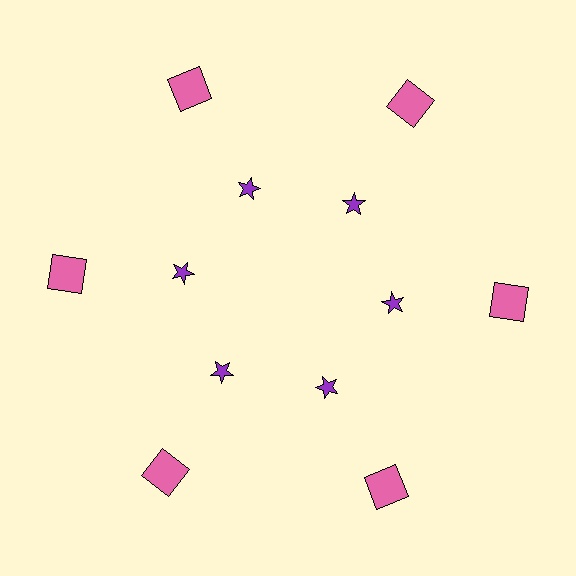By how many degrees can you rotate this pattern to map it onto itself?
The pattern maps onto itself every 60 degrees of rotation.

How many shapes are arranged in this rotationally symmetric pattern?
There are 12 shapes, arranged in 6 groups of 2.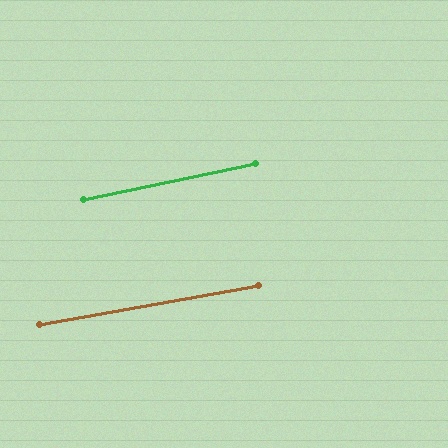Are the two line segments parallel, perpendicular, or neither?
Parallel — their directions differ by only 1.6°.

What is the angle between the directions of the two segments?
Approximately 2 degrees.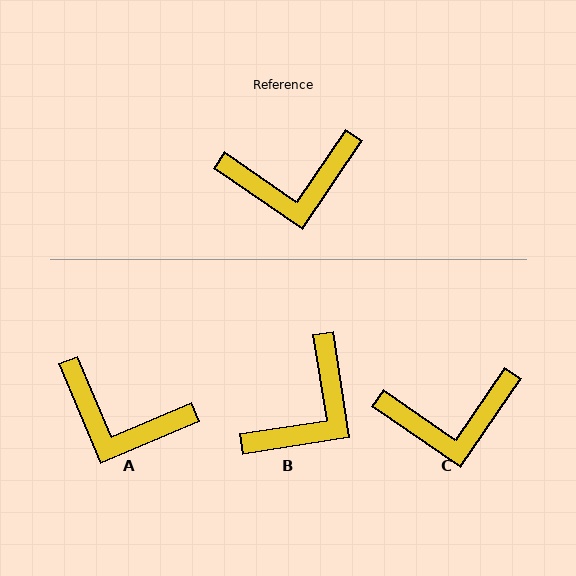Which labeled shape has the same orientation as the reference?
C.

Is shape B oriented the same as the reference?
No, it is off by about 43 degrees.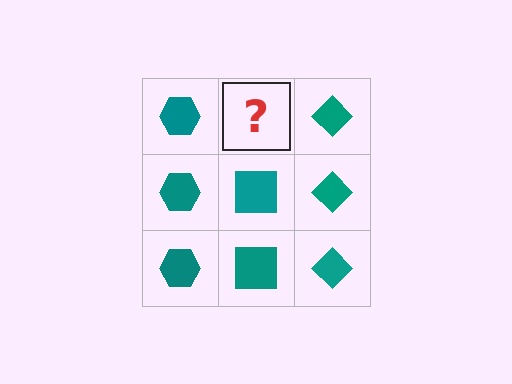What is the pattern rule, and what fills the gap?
The rule is that each column has a consistent shape. The gap should be filled with a teal square.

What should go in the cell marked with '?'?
The missing cell should contain a teal square.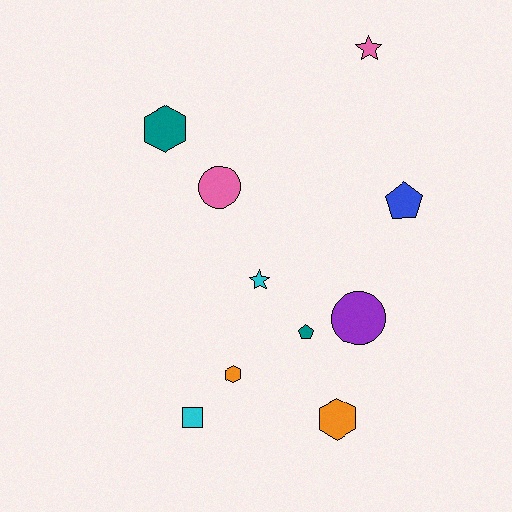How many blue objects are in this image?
There is 1 blue object.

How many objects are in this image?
There are 10 objects.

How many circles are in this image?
There are 2 circles.